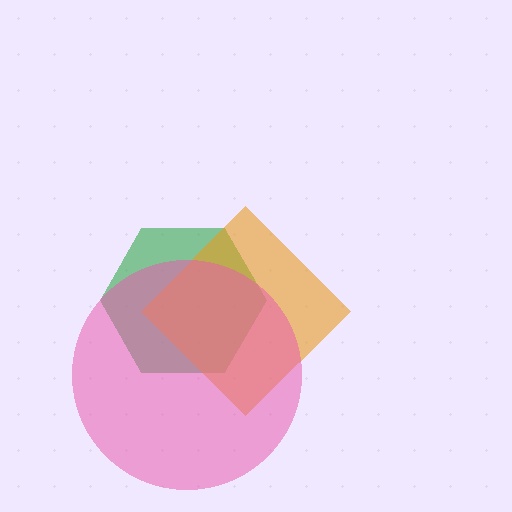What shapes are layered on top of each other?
The layered shapes are: a green hexagon, an orange diamond, a pink circle.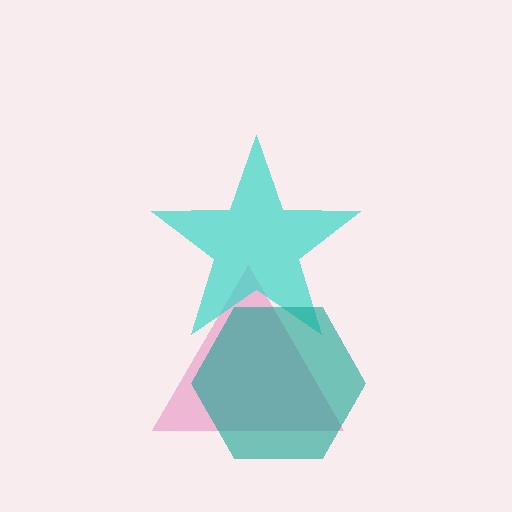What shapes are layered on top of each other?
The layered shapes are: a pink triangle, a cyan star, a teal hexagon.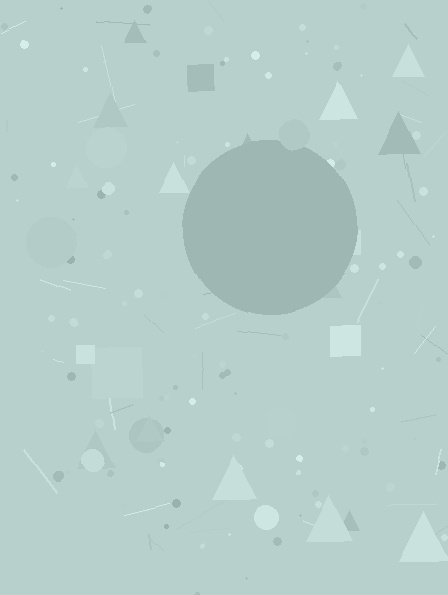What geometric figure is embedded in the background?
A circle is embedded in the background.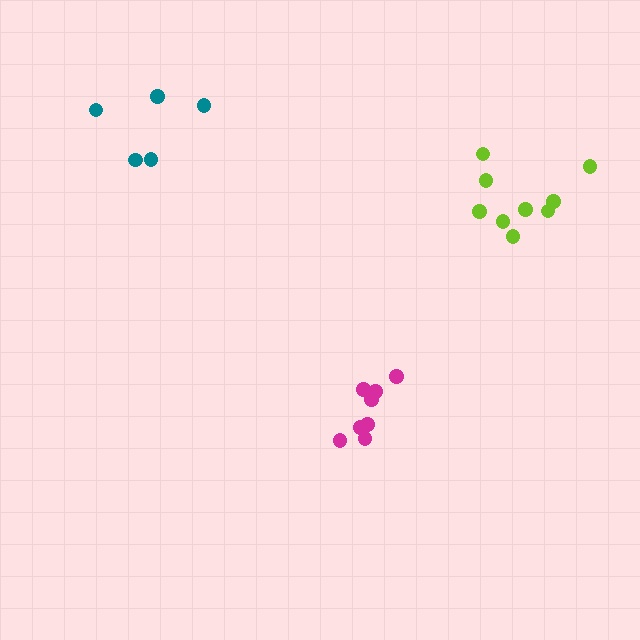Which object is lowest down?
The magenta cluster is bottommost.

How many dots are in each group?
Group 1: 8 dots, Group 2: 5 dots, Group 3: 9 dots (22 total).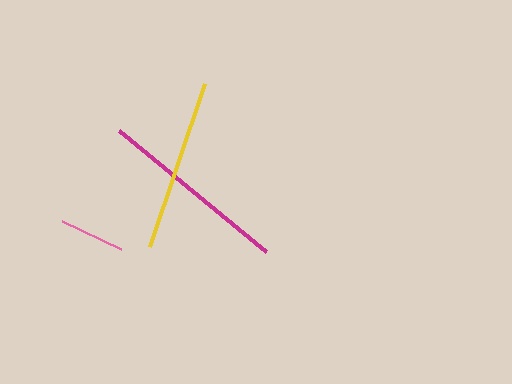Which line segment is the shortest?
The pink line is the shortest at approximately 65 pixels.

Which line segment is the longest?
The magenta line is the longest at approximately 191 pixels.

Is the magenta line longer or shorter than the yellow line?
The magenta line is longer than the yellow line.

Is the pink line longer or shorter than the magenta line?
The magenta line is longer than the pink line.